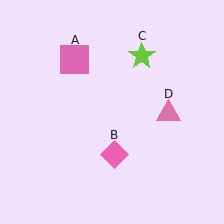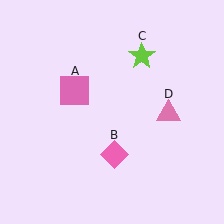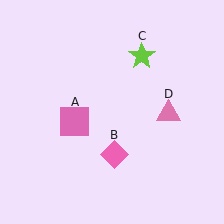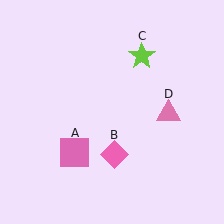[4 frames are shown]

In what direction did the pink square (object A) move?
The pink square (object A) moved down.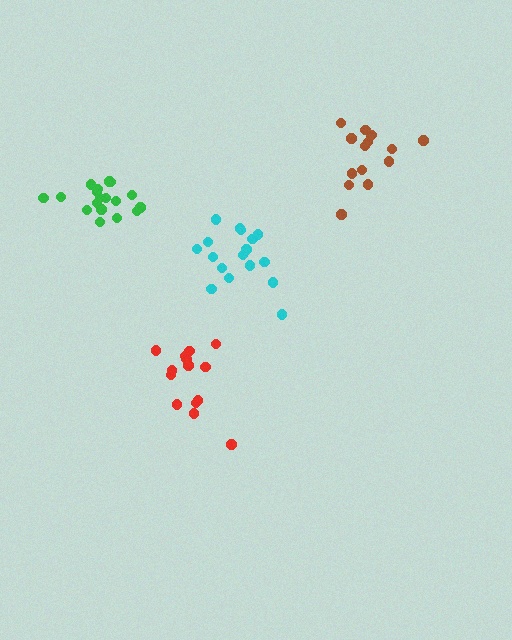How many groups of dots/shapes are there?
There are 4 groups.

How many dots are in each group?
Group 1: 14 dots, Group 2: 15 dots, Group 3: 17 dots, Group 4: 18 dots (64 total).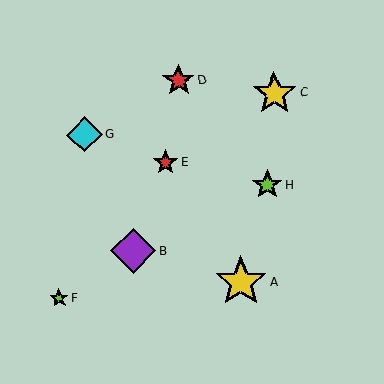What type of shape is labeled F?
Shape F is a lime star.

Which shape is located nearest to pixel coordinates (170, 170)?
The red star (labeled E) at (165, 162) is nearest to that location.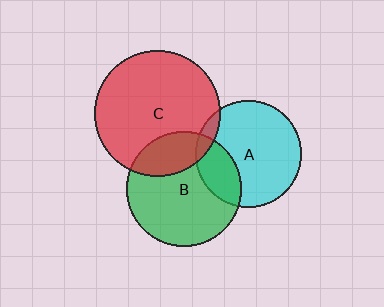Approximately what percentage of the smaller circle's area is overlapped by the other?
Approximately 10%.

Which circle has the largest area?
Circle C (red).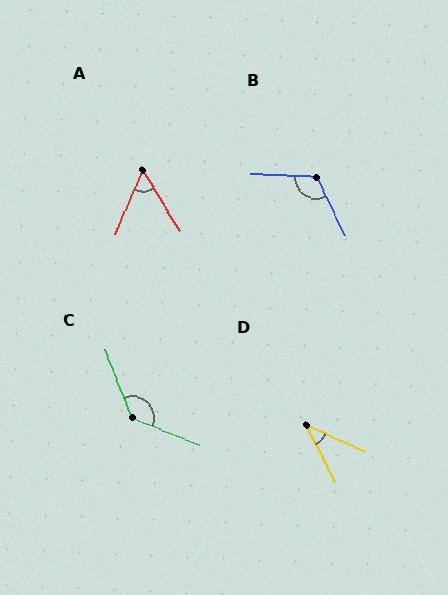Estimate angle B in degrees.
Approximately 118 degrees.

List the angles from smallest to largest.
D (38°), A (55°), B (118°), C (134°).